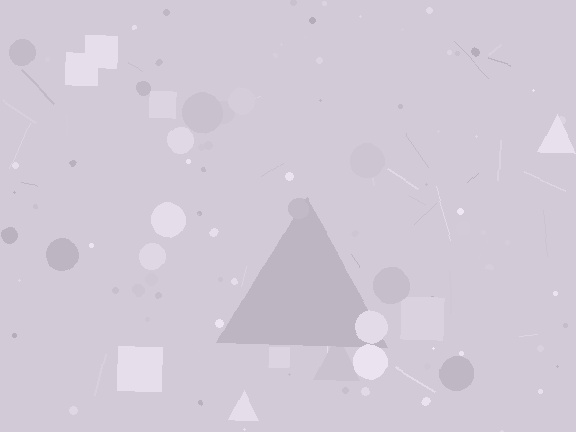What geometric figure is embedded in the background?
A triangle is embedded in the background.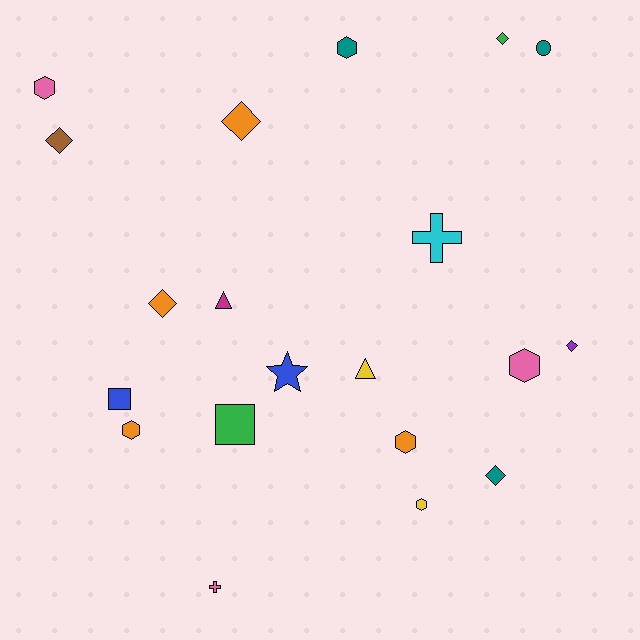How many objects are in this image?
There are 20 objects.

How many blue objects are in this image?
There are 2 blue objects.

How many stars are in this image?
There is 1 star.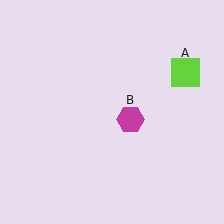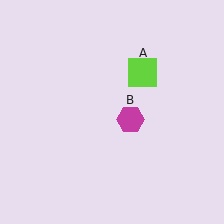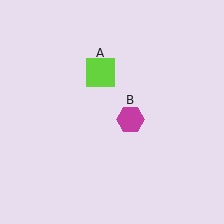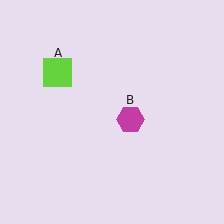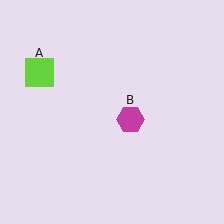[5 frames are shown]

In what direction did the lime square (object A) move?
The lime square (object A) moved left.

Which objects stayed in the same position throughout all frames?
Magenta hexagon (object B) remained stationary.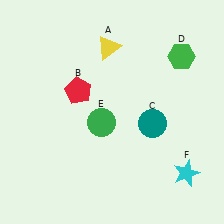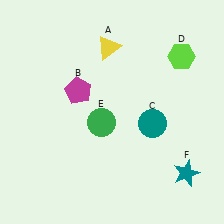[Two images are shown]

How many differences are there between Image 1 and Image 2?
There are 3 differences between the two images.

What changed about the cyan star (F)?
In Image 1, F is cyan. In Image 2, it changed to teal.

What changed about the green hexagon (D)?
In Image 1, D is green. In Image 2, it changed to lime.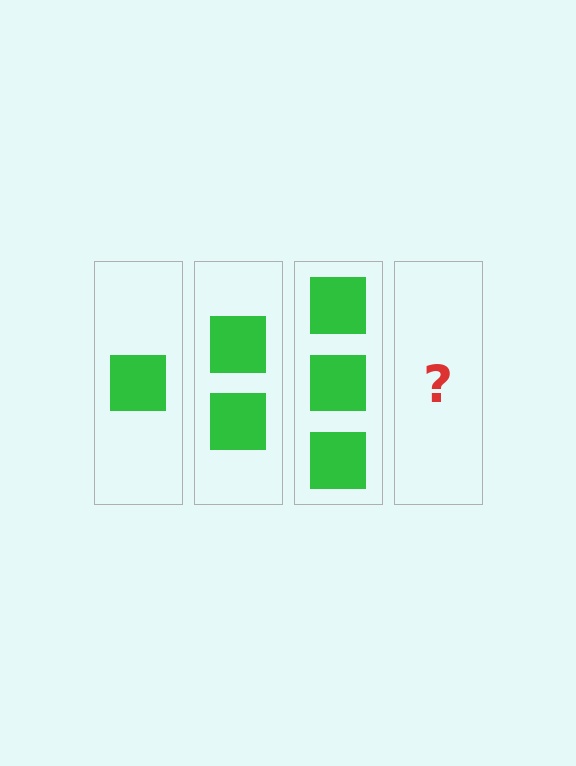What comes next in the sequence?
The next element should be 4 squares.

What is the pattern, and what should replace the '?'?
The pattern is that each step adds one more square. The '?' should be 4 squares.